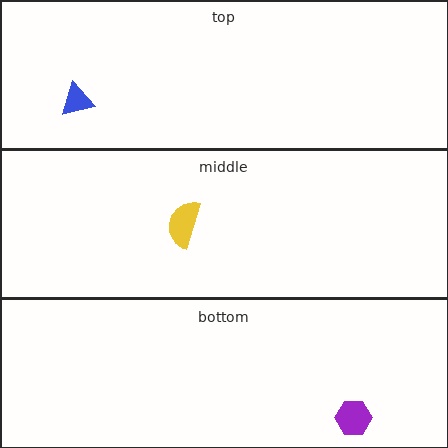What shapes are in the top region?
The blue triangle.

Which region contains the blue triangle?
The top region.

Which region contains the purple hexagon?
The bottom region.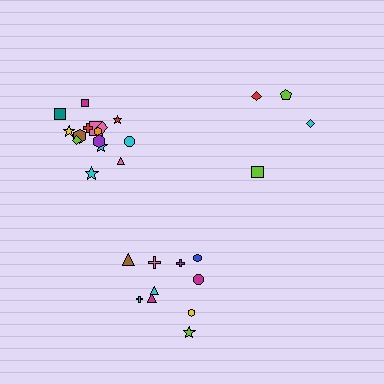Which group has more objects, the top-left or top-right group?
The top-left group.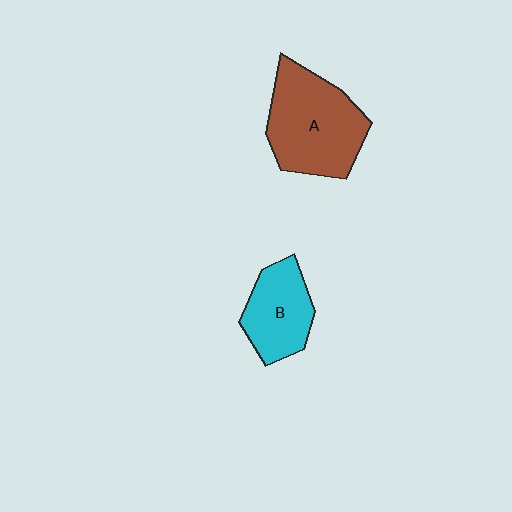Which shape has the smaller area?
Shape B (cyan).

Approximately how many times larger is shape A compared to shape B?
Approximately 1.6 times.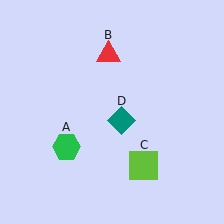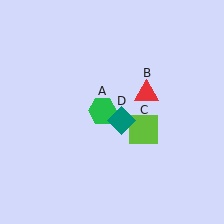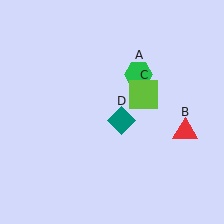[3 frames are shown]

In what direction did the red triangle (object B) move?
The red triangle (object B) moved down and to the right.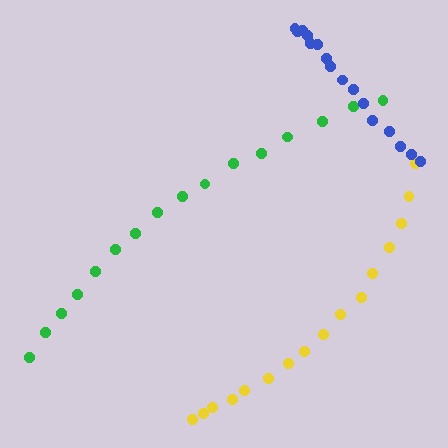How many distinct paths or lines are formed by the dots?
There are 3 distinct paths.